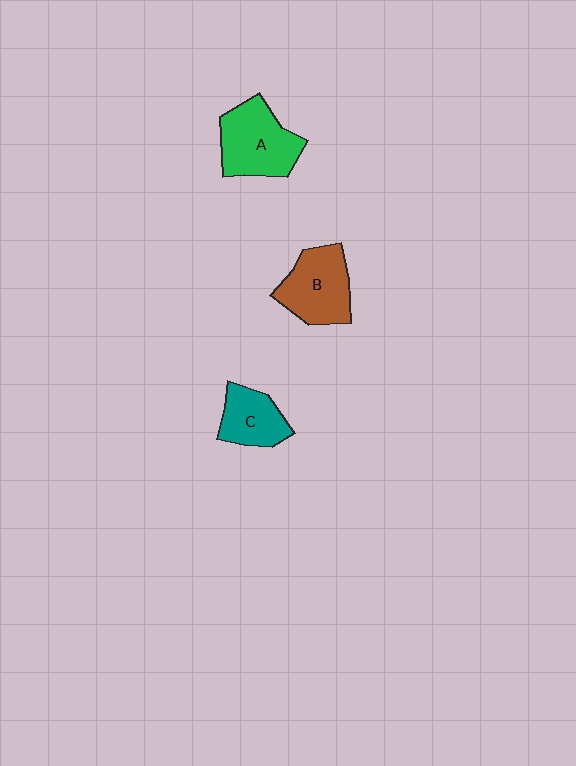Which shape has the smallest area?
Shape C (teal).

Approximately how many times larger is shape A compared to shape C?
Approximately 1.5 times.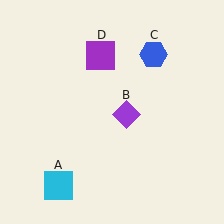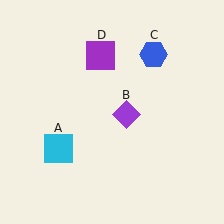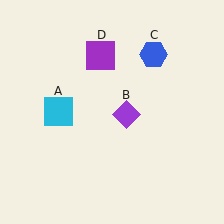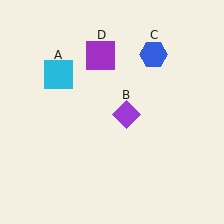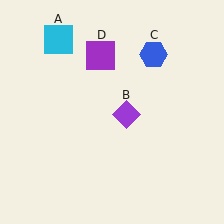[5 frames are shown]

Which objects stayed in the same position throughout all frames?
Purple diamond (object B) and blue hexagon (object C) and purple square (object D) remained stationary.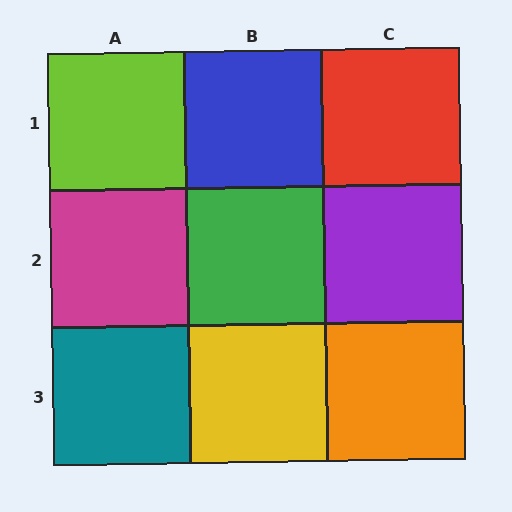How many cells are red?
1 cell is red.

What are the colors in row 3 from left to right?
Teal, yellow, orange.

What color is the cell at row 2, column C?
Purple.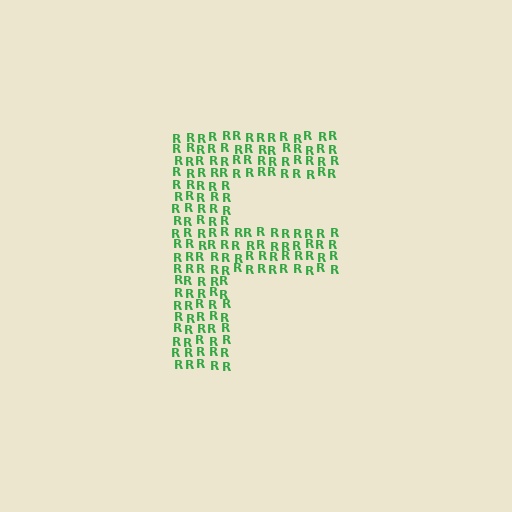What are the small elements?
The small elements are letter R's.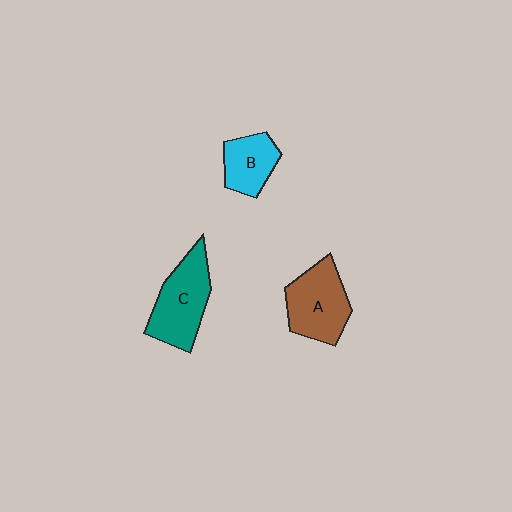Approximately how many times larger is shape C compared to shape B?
Approximately 1.6 times.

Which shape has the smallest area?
Shape B (cyan).